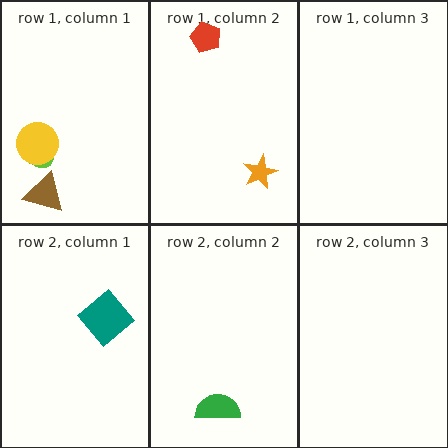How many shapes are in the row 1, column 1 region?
3.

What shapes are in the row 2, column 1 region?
The teal diamond.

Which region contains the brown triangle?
The row 1, column 1 region.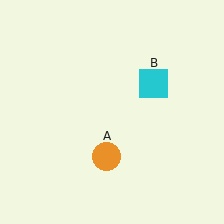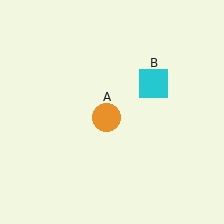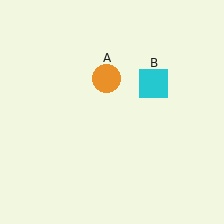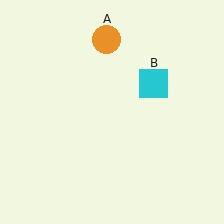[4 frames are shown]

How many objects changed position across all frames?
1 object changed position: orange circle (object A).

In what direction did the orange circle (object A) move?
The orange circle (object A) moved up.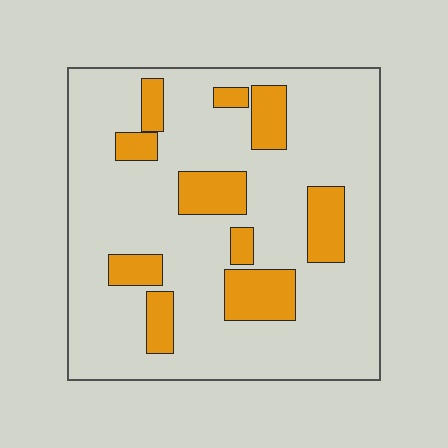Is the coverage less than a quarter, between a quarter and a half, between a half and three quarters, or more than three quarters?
Less than a quarter.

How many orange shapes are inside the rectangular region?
10.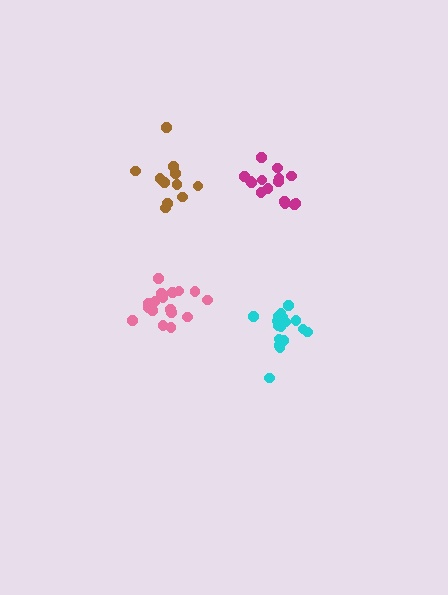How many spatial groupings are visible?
There are 4 spatial groupings.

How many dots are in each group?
Group 1: 15 dots, Group 2: 17 dots, Group 3: 17 dots, Group 4: 11 dots (60 total).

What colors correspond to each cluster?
The clusters are colored: magenta, pink, cyan, brown.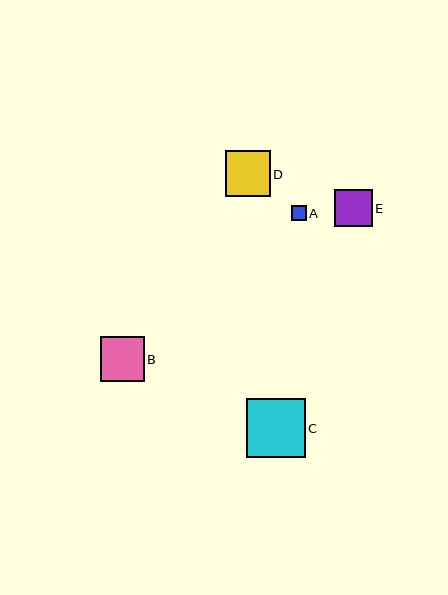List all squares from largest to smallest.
From largest to smallest: C, D, B, E, A.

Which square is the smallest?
Square A is the smallest with a size of approximately 15 pixels.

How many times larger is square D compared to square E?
Square D is approximately 1.2 times the size of square E.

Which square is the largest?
Square C is the largest with a size of approximately 59 pixels.